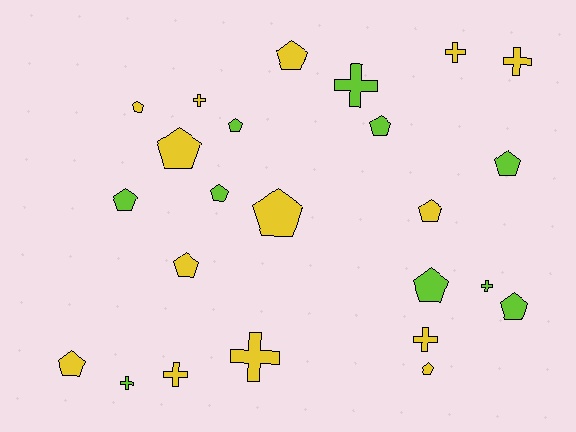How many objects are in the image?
There are 24 objects.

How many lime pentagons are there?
There are 7 lime pentagons.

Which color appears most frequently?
Yellow, with 14 objects.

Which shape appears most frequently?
Pentagon, with 15 objects.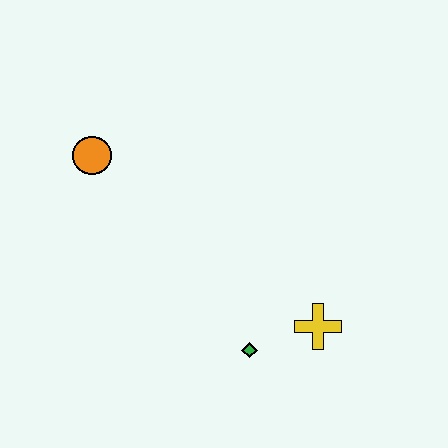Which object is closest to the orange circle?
The green diamond is closest to the orange circle.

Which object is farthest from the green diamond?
The orange circle is farthest from the green diamond.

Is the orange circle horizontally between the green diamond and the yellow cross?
No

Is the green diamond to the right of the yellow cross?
No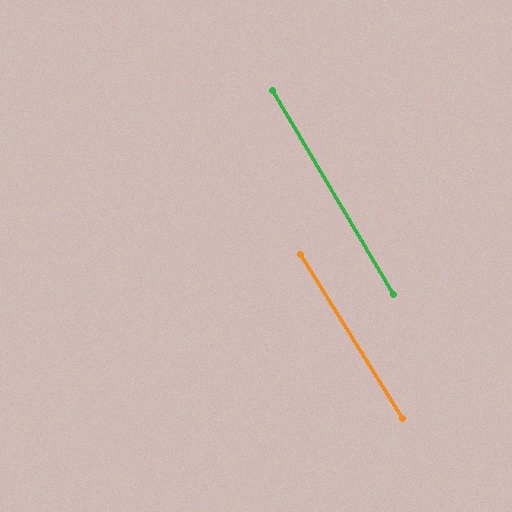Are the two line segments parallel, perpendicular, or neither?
Parallel — their directions differ by only 1.1°.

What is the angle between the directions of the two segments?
Approximately 1 degree.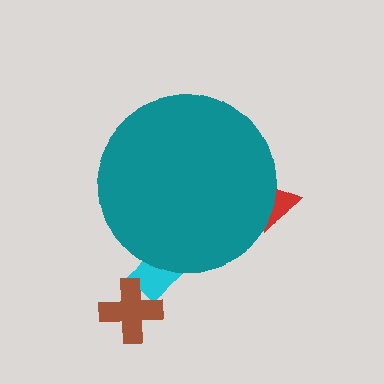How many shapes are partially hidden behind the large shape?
2 shapes are partially hidden.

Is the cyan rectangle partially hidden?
Yes, the cyan rectangle is partially hidden behind the teal circle.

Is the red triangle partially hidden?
Yes, the red triangle is partially hidden behind the teal circle.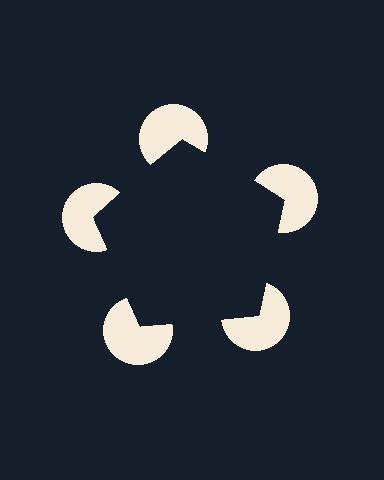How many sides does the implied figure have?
5 sides.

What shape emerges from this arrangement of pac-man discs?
An illusory pentagon — its edges are inferred from the aligned wedge cuts in the pac-man discs, not physically drawn.